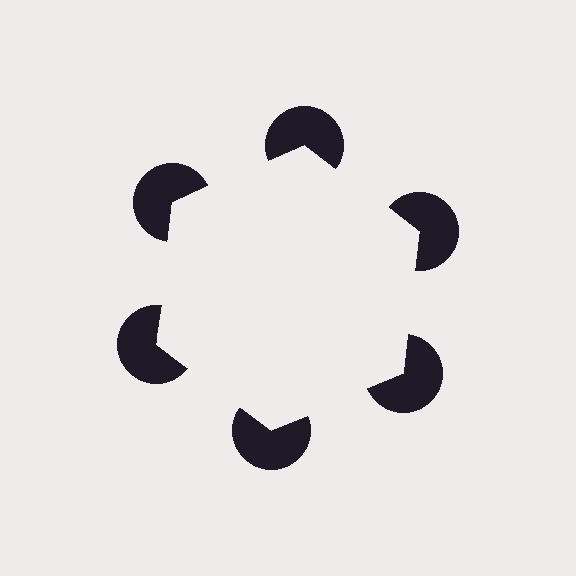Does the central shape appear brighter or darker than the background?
It typically appears slightly brighter than the background, even though no actual brightness change is drawn.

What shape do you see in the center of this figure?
An illusory hexagon — its edges are inferred from the aligned wedge cuts in the pac-man discs, not physically drawn.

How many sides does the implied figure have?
6 sides.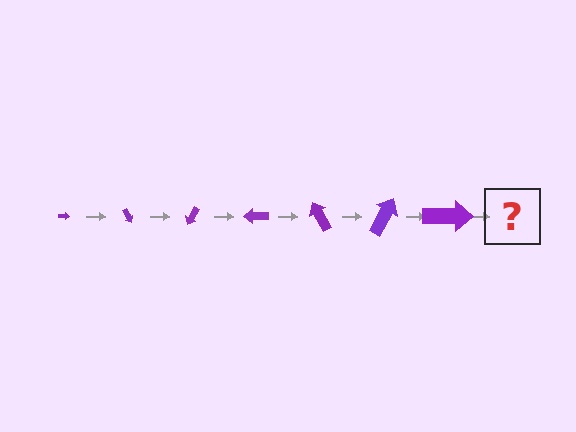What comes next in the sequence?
The next element should be an arrow, larger than the previous one and rotated 420 degrees from the start.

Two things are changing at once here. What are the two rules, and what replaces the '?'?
The two rules are that the arrow grows larger each step and it rotates 60 degrees each step. The '?' should be an arrow, larger than the previous one and rotated 420 degrees from the start.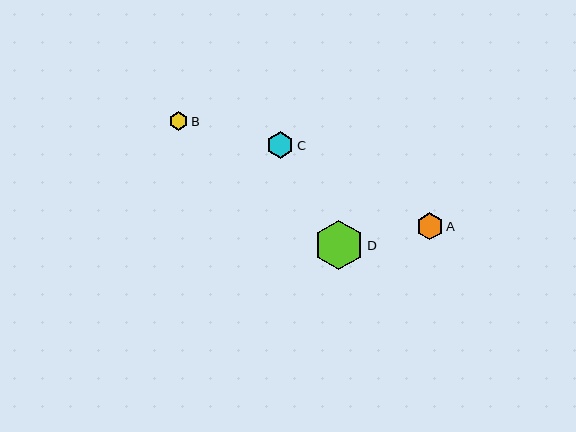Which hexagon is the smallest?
Hexagon B is the smallest with a size of approximately 18 pixels.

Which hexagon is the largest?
Hexagon D is the largest with a size of approximately 49 pixels.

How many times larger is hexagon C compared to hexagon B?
Hexagon C is approximately 1.5 times the size of hexagon B.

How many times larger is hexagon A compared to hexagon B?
Hexagon A is approximately 1.5 times the size of hexagon B.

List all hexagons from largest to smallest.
From largest to smallest: D, A, C, B.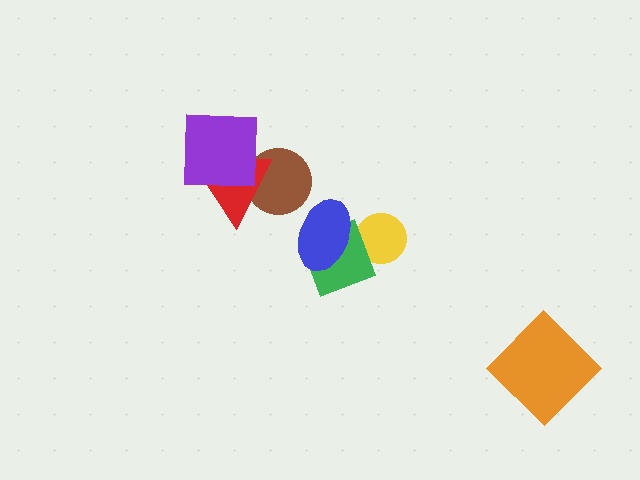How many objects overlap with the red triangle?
2 objects overlap with the red triangle.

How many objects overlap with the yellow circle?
1 object overlaps with the yellow circle.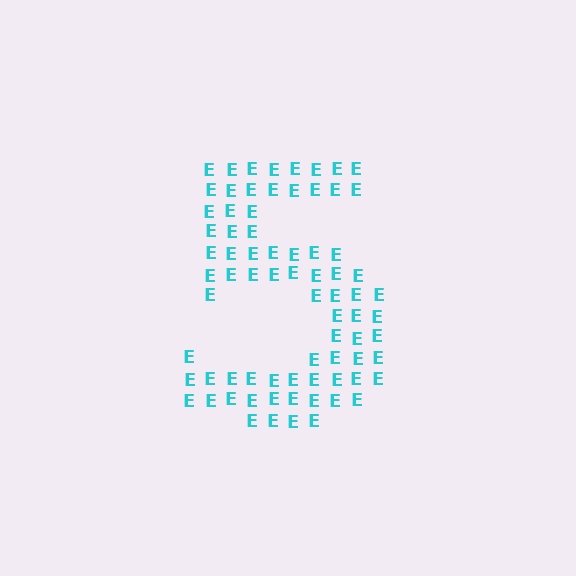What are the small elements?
The small elements are letter E's.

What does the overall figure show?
The overall figure shows the digit 5.